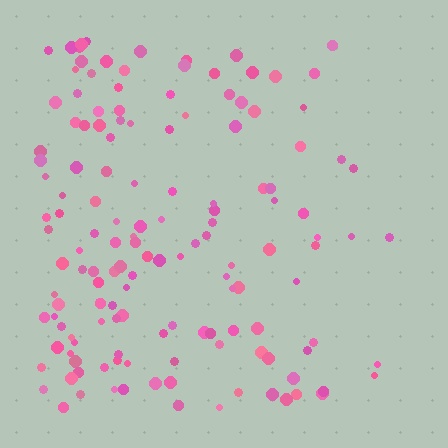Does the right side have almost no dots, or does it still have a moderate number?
Still a moderate number, just noticeably fewer than the left.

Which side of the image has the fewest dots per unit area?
The right.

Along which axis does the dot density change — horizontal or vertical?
Horizontal.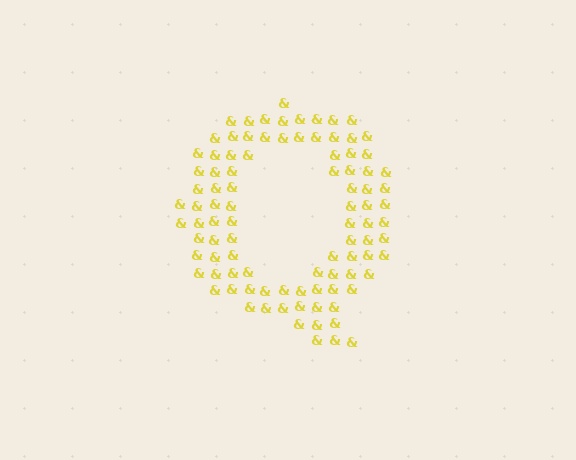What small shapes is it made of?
It is made of small ampersands.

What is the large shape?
The large shape is the letter Q.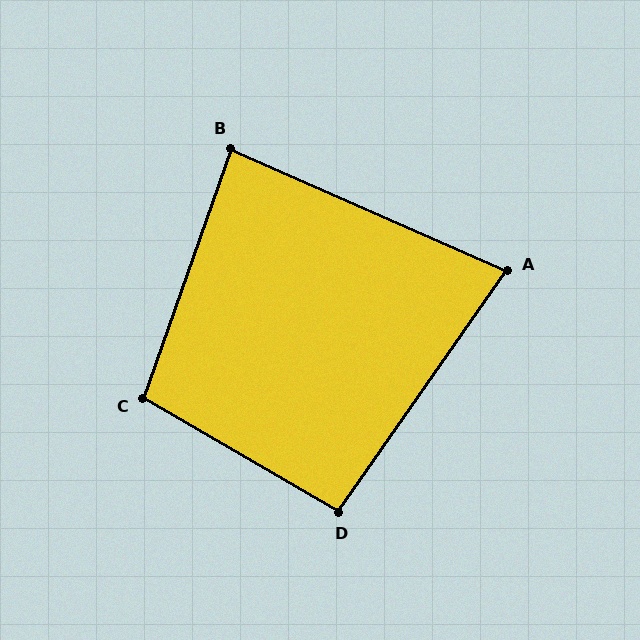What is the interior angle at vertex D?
Approximately 94 degrees (approximately right).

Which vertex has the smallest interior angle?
A, at approximately 79 degrees.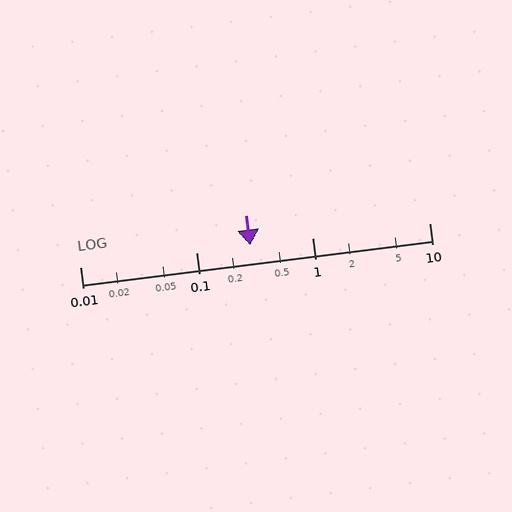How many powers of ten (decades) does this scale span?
The scale spans 3 decades, from 0.01 to 10.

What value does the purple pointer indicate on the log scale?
The pointer indicates approximately 0.29.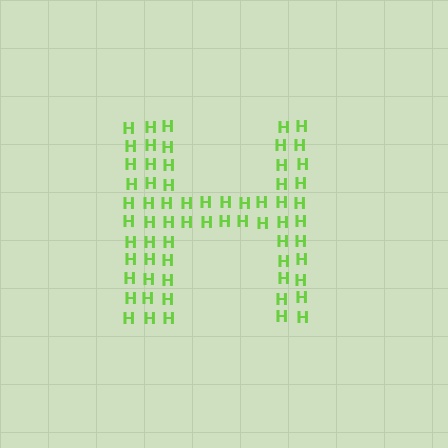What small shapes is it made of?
It is made of small letter H's.